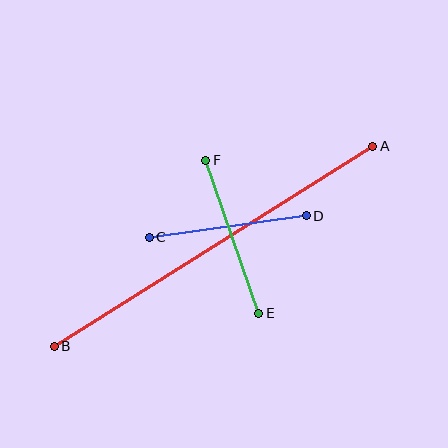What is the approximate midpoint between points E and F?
The midpoint is at approximately (232, 237) pixels.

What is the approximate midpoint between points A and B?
The midpoint is at approximately (214, 246) pixels.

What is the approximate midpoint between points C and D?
The midpoint is at approximately (228, 226) pixels.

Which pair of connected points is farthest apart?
Points A and B are farthest apart.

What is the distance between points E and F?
The distance is approximately 162 pixels.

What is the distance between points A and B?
The distance is approximately 376 pixels.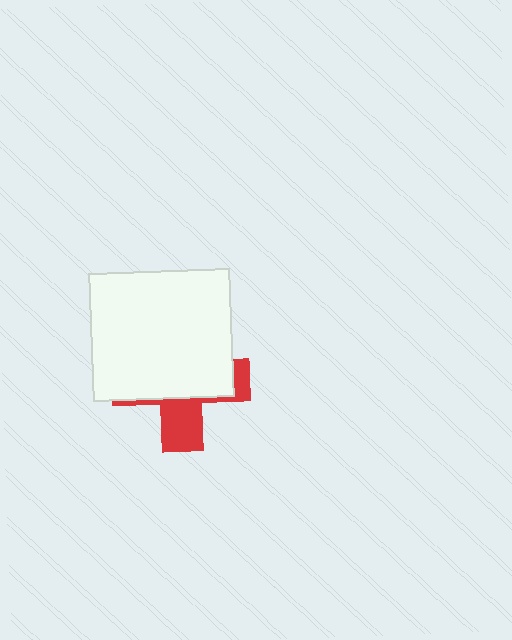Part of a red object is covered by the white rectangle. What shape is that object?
It is a cross.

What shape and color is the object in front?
The object in front is a white rectangle.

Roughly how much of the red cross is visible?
A small part of it is visible (roughly 34%).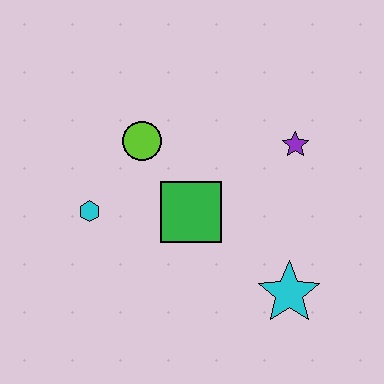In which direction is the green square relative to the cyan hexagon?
The green square is to the right of the cyan hexagon.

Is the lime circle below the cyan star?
No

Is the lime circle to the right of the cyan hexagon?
Yes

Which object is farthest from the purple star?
The cyan hexagon is farthest from the purple star.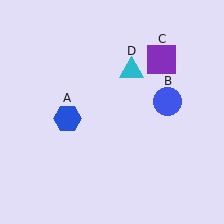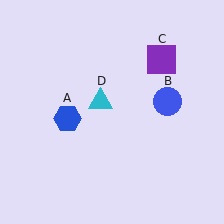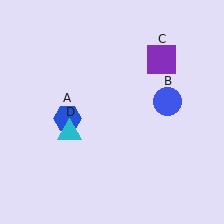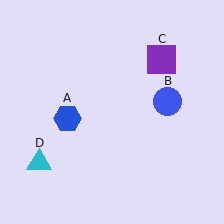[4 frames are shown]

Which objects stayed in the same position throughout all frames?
Blue hexagon (object A) and blue circle (object B) and purple square (object C) remained stationary.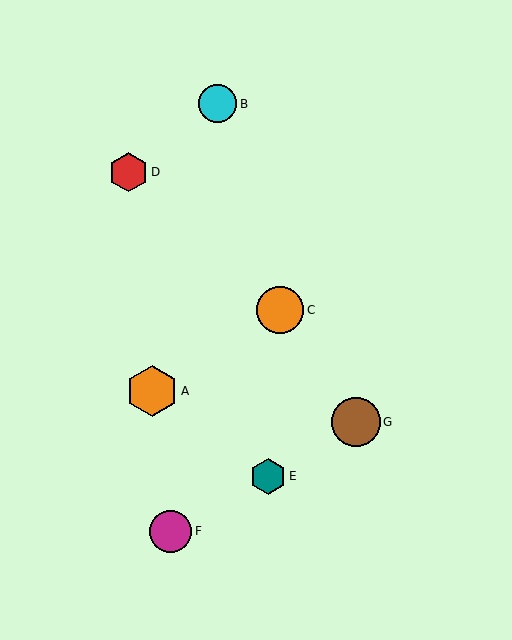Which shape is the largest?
The orange hexagon (labeled A) is the largest.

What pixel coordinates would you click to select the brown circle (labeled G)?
Click at (356, 422) to select the brown circle G.